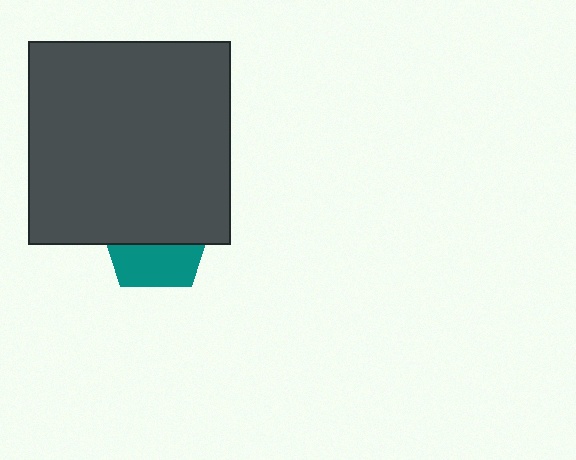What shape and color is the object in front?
The object in front is a dark gray square.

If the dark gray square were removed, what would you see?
You would see the complete teal pentagon.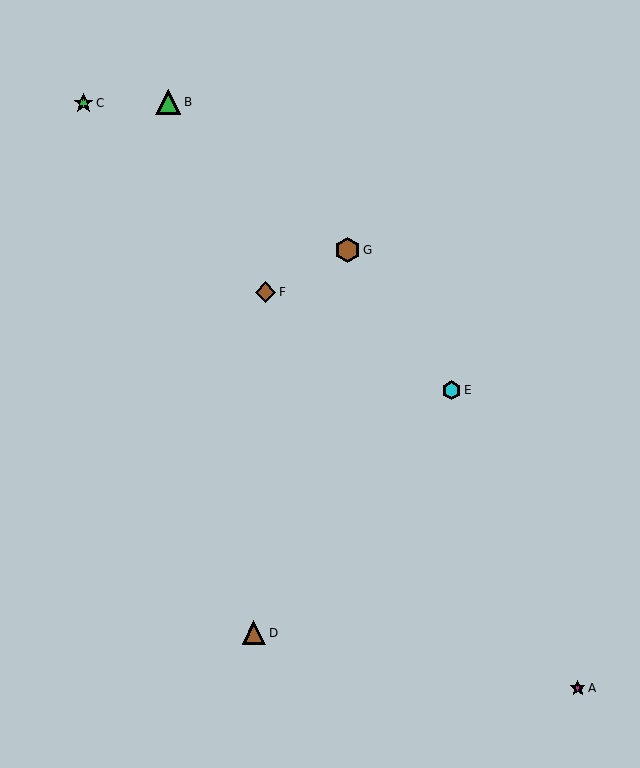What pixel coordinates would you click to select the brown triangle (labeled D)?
Click at (254, 633) to select the brown triangle D.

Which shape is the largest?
The green triangle (labeled B) is the largest.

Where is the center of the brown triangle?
The center of the brown triangle is at (254, 633).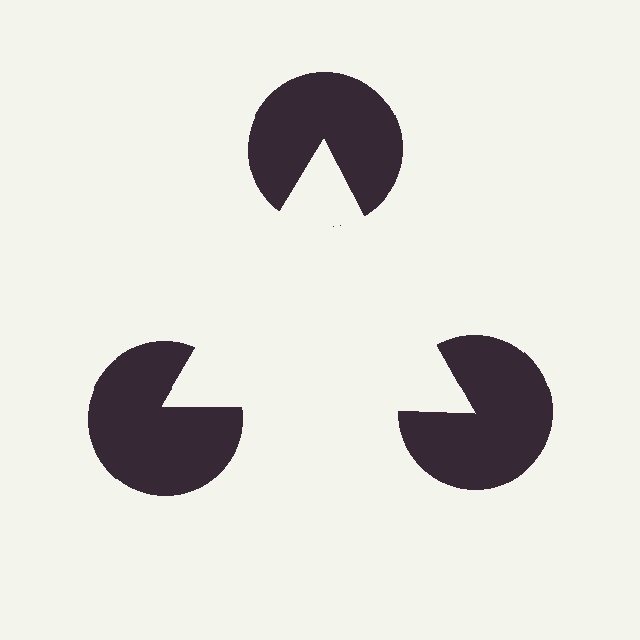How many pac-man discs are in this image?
There are 3 — one at each vertex of the illusory triangle.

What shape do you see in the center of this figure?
An illusory triangle — its edges are inferred from the aligned wedge cuts in the pac-man discs, not physically drawn.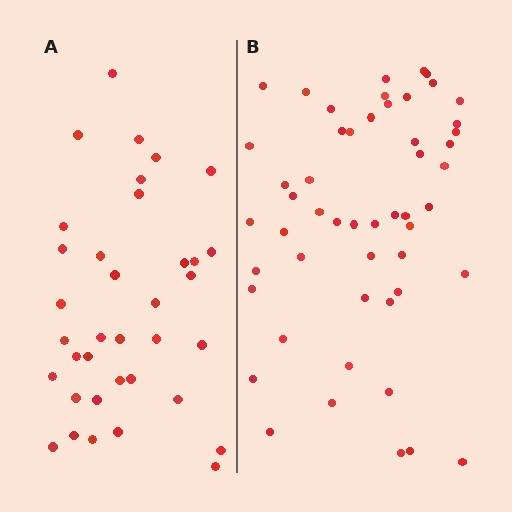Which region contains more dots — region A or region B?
Region B (the right region) has more dots.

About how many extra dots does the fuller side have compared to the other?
Region B has approximately 15 more dots than region A.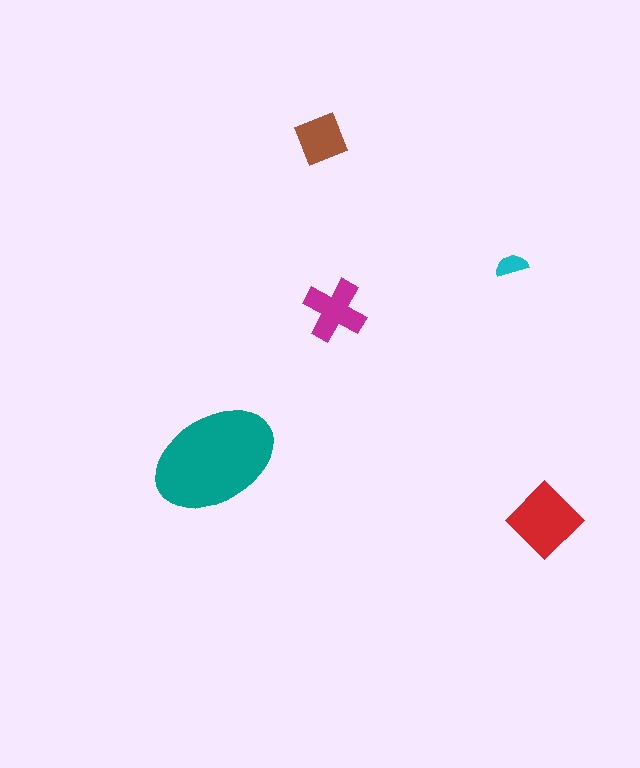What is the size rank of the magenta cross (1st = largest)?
3rd.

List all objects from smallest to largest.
The cyan semicircle, the brown square, the magenta cross, the red diamond, the teal ellipse.